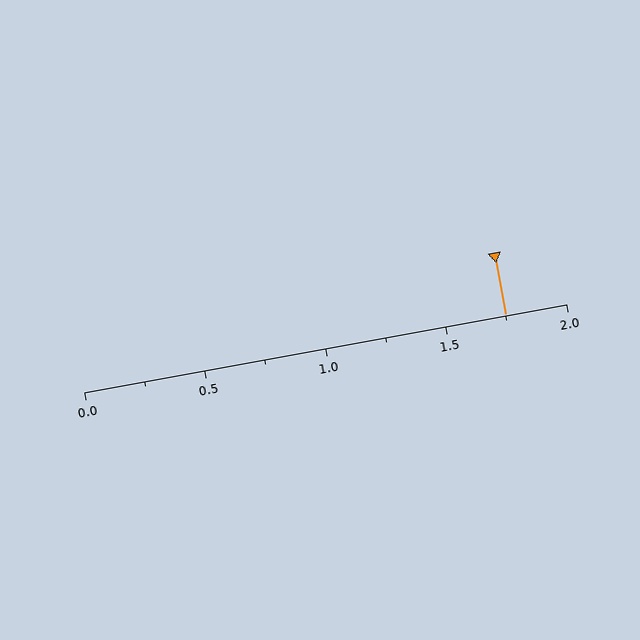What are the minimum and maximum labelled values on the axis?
The axis runs from 0.0 to 2.0.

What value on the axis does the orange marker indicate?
The marker indicates approximately 1.75.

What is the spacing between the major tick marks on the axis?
The major ticks are spaced 0.5 apart.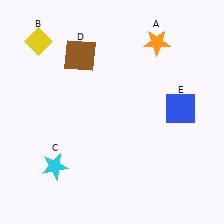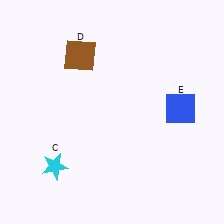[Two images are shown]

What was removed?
The yellow diamond (B), the orange star (A) were removed in Image 2.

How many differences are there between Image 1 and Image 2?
There are 2 differences between the two images.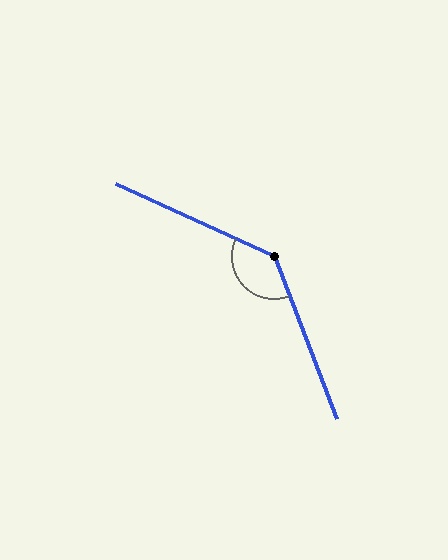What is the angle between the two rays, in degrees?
Approximately 136 degrees.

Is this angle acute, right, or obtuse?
It is obtuse.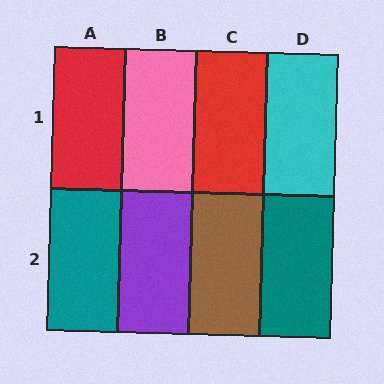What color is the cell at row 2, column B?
Purple.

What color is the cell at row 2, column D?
Teal.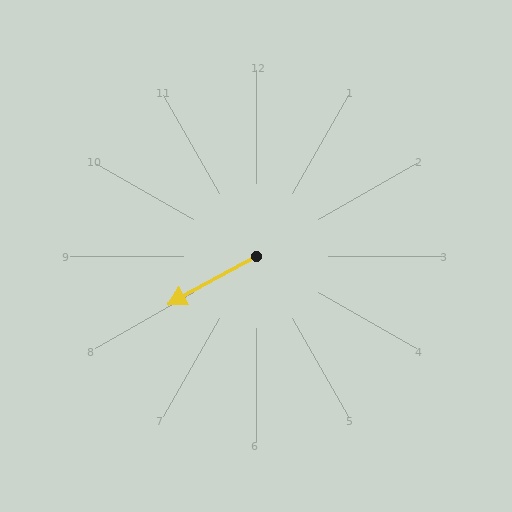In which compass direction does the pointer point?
Southwest.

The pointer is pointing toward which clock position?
Roughly 8 o'clock.